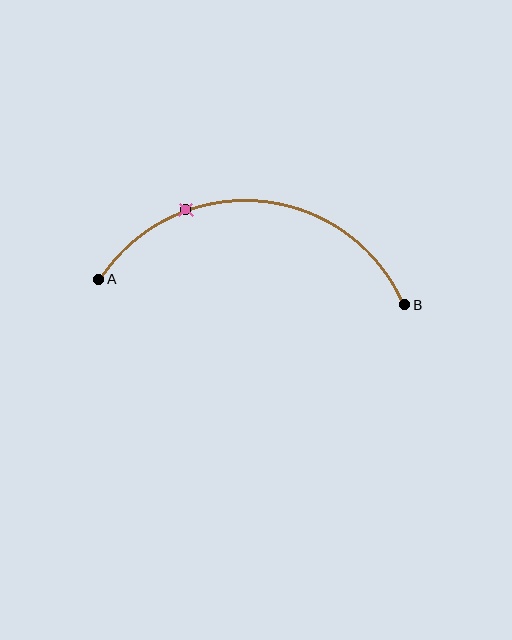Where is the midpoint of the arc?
The arc midpoint is the point on the curve farthest from the straight line joining A and B. It sits above that line.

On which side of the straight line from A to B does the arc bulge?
The arc bulges above the straight line connecting A and B.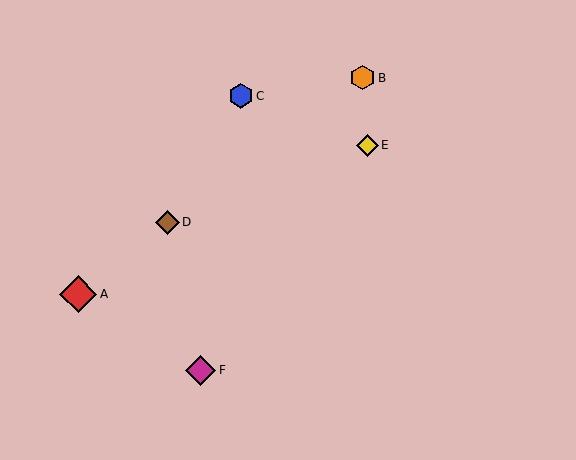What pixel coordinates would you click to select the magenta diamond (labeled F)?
Click at (201, 370) to select the magenta diamond F.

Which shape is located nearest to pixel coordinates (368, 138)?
The yellow diamond (labeled E) at (367, 145) is nearest to that location.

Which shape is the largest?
The red diamond (labeled A) is the largest.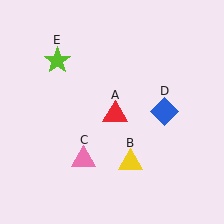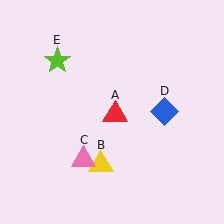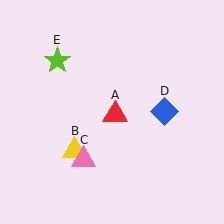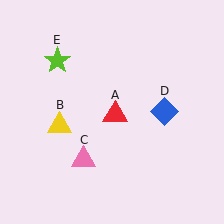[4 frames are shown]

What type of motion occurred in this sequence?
The yellow triangle (object B) rotated clockwise around the center of the scene.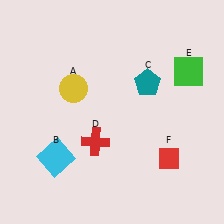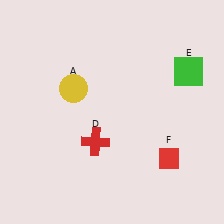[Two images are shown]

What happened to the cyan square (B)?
The cyan square (B) was removed in Image 2. It was in the bottom-left area of Image 1.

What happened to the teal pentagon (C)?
The teal pentagon (C) was removed in Image 2. It was in the top-right area of Image 1.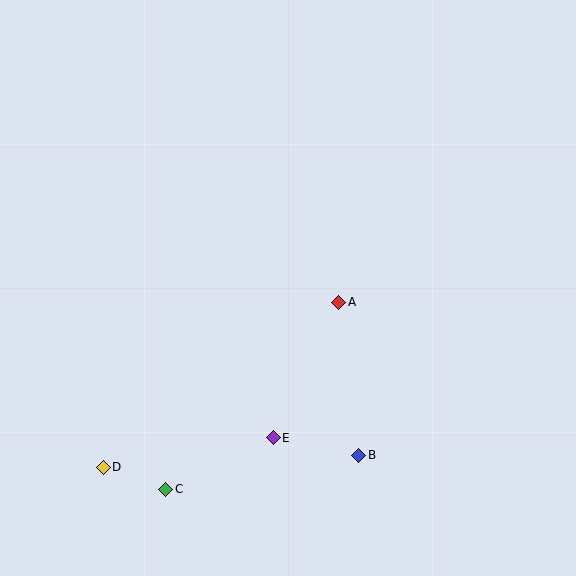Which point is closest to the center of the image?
Point A at (339, 302) is closest to the center.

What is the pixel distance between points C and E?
The distance between C and E is 119 pixels.